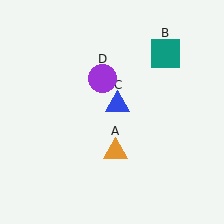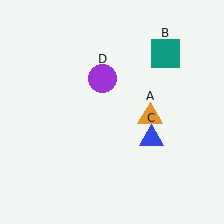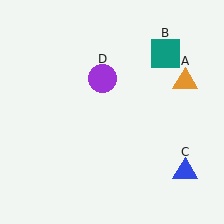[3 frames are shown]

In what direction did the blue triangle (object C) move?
The blue triangle (object C) moved down and to the right.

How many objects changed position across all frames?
2 objects changed position: orange triangle (object A), blue triangle (object C).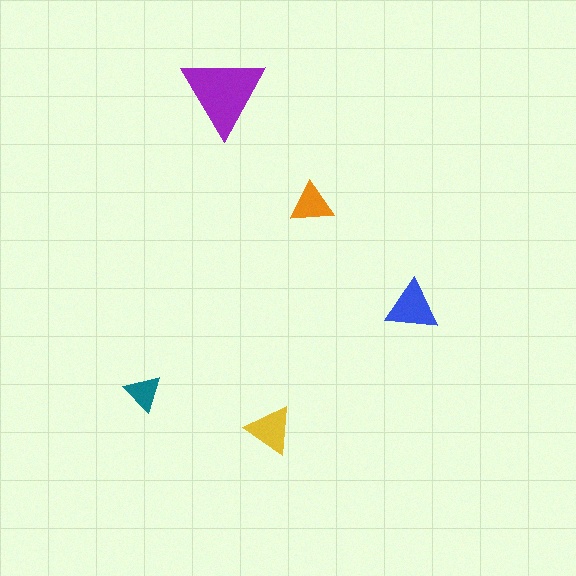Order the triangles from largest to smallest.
the purple one, the blue one, the yellow one, the orange one, the teal one.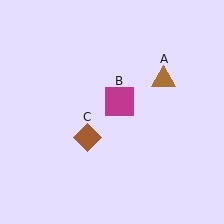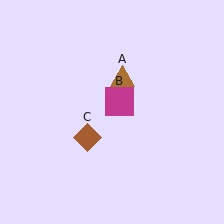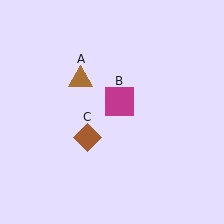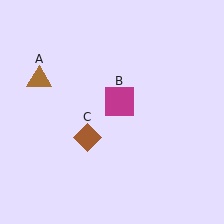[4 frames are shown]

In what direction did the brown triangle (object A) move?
The brown triangle (object A) moved left.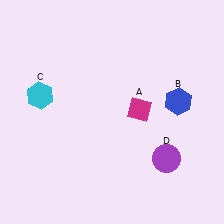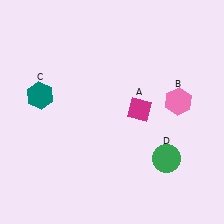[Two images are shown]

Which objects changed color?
B changed from blue to pink. C changed from cyan to teal. D changed from purple to green.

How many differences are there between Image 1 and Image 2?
There are 3 differences between the two images.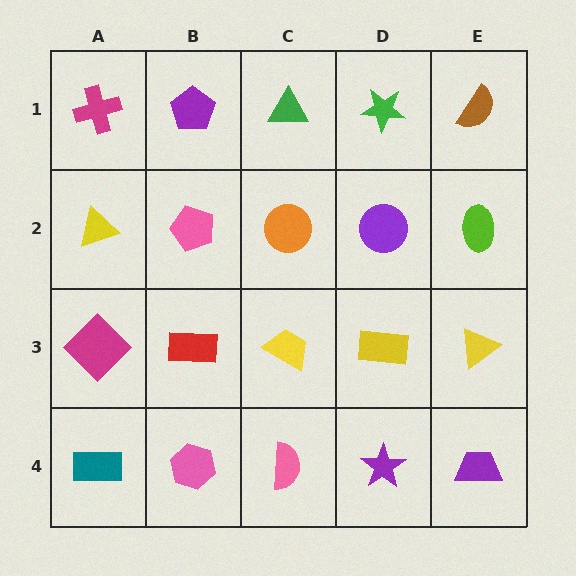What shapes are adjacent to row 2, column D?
A green star (row 1, column D), a yellow rectangle (row 3, column D), an orange circle (row 2, column C), a lime ellipse (row 2, column E).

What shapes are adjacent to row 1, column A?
A yellow triangle (row 2, column A), a purple pentagon (row 1, column B).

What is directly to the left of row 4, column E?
A purple star.